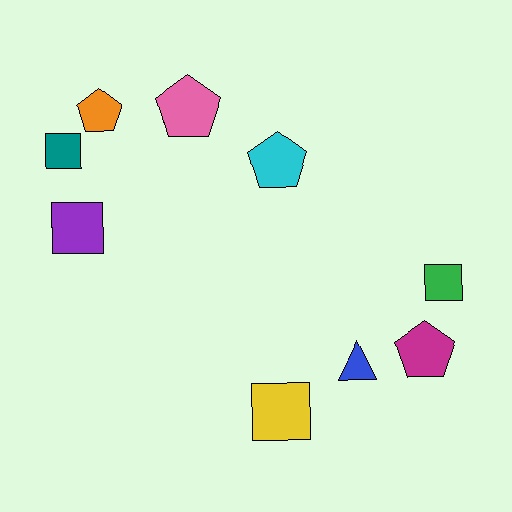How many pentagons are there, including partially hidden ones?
There are 4 pentagons.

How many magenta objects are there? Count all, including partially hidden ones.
There is 1 magenta object.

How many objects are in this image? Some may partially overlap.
There are 9 objects.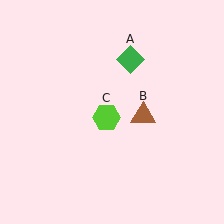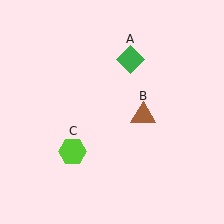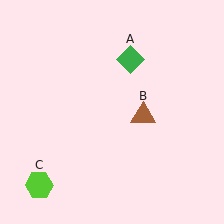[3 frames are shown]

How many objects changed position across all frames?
1 object changed position: lime hexagon (object C).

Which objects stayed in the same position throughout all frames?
Green diamond (object A) and brown triangle (object B) remained stationary.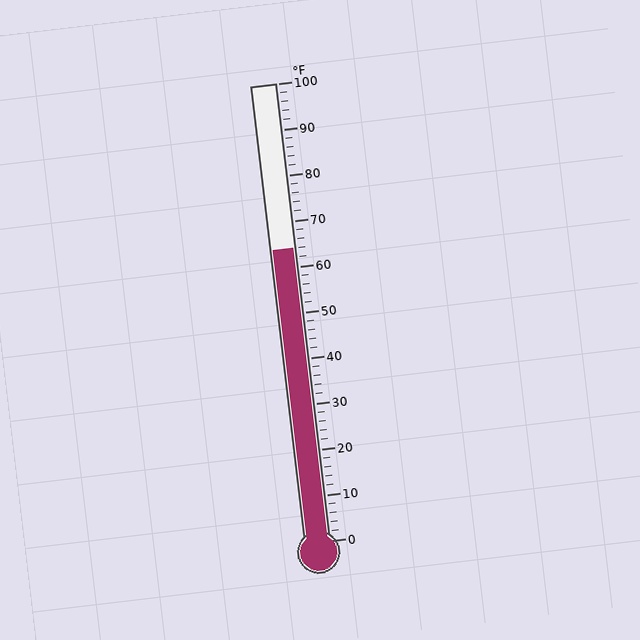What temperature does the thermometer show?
The thermometer shows approximately 64°F.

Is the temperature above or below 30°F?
The temperature is above 30°F.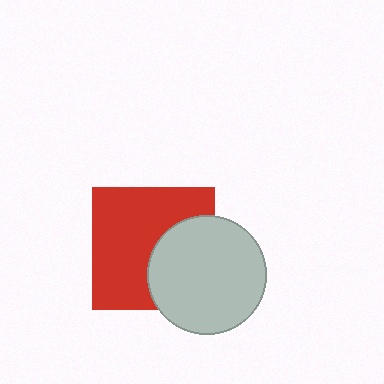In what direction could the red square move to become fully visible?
The red square could move left. That would shift it out from behind the light gray circle entirely.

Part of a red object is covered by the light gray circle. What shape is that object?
It is a square.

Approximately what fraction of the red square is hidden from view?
Roughly 37% of the red square is hidden behind the light gray circle.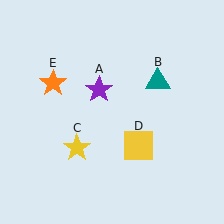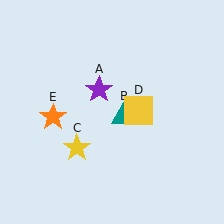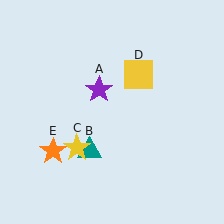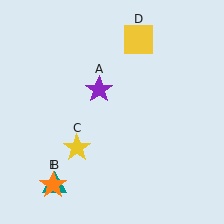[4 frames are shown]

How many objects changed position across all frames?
3 objects changed position: teal triangle (object B), yellow square (object D), orange star (object E).